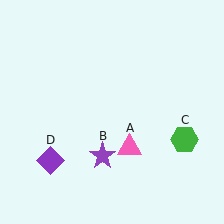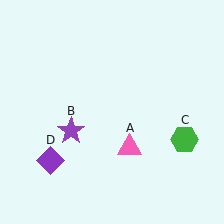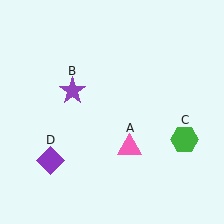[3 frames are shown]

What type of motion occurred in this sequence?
The purple star (object B) rotated clockwise around the center of the scene.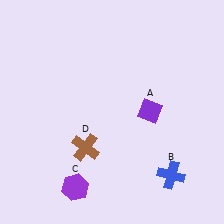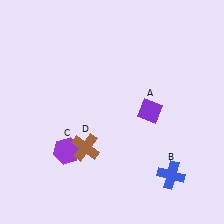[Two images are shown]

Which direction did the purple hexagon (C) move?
The purple hexagon (C) moved up.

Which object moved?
The purple hexagon (C) moved up.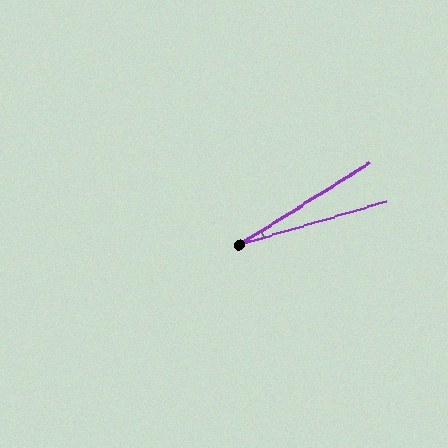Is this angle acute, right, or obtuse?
It is acute.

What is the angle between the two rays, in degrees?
Approximately 16 degrees.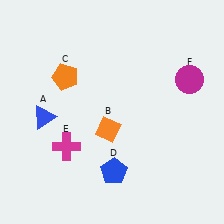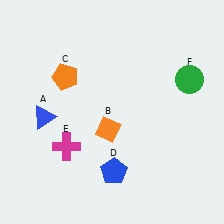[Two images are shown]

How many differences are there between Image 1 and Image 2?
There is 1 difference between the two images.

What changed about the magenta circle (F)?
In Image 1, F is magenta. In Image 2, it changed to green.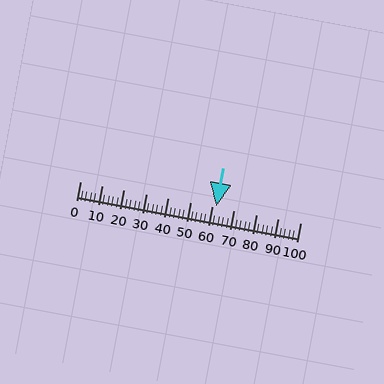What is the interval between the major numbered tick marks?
The major tick marks are spaced 10 units apart.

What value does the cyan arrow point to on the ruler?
The cyan arrow points to approximately 62.